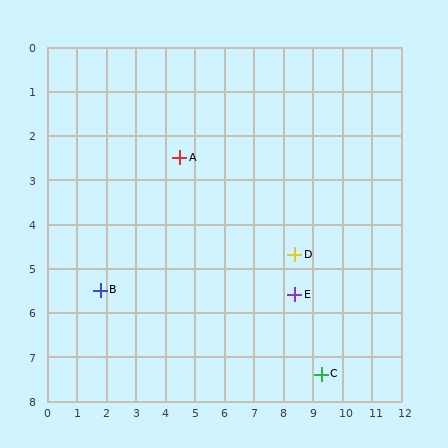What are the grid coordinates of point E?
Point E is at approximately (8.4, 5.6).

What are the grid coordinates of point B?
Point B is at approximately (1.8, 5.5).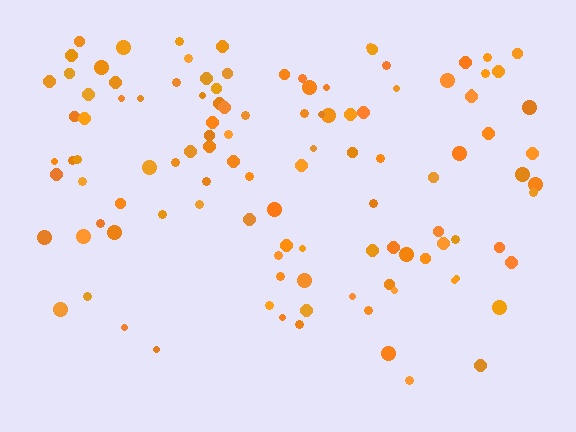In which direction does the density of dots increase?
From bottom to top, with the top side densest.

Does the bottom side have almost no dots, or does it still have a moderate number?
Still a moderate number, just noticeably fewer than the top.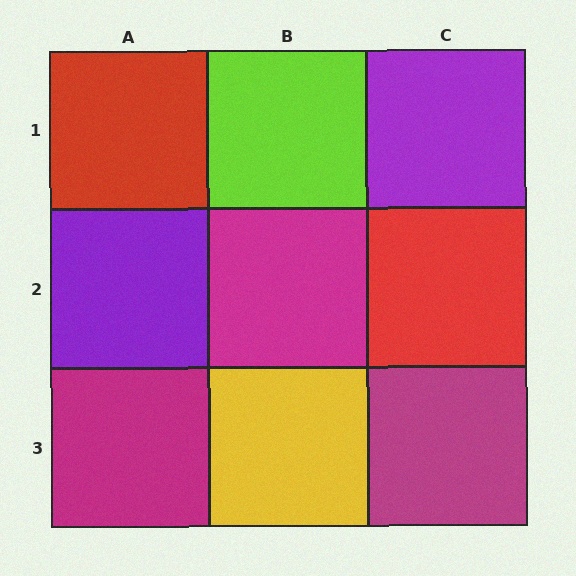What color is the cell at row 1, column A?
Red.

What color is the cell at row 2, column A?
Purple.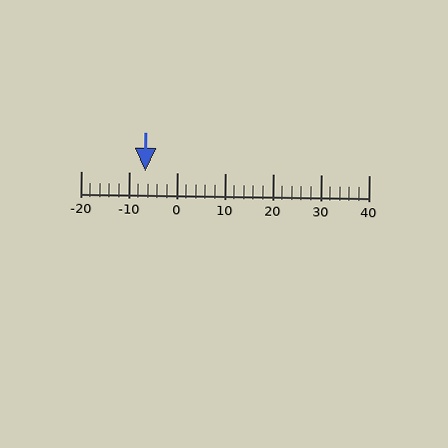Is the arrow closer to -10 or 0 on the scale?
The arrow is closer to -10.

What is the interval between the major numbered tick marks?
The major tick marks are spaced 10 units apart.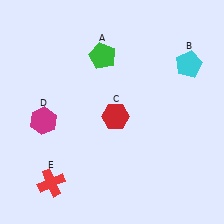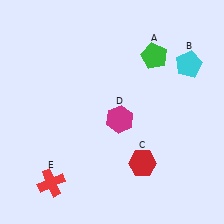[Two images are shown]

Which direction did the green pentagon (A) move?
The green pentagon (A) moved right.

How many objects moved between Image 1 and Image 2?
3 objects moved between the two images.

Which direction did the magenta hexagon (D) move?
The magenta hexagon (D) moved right.